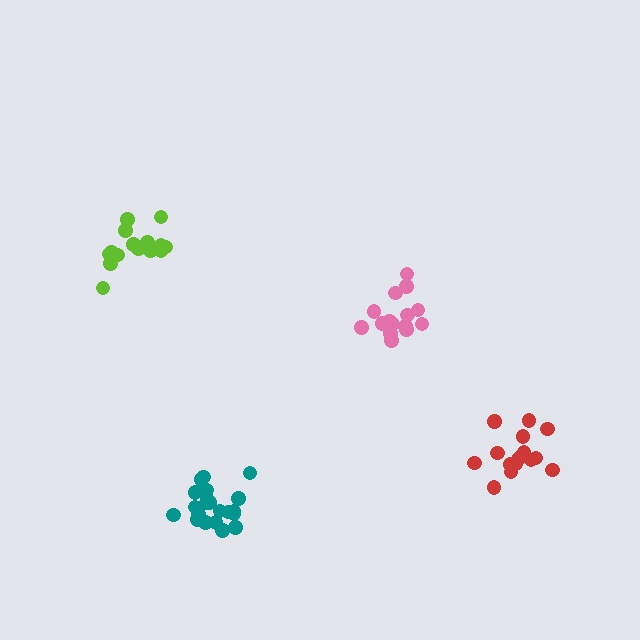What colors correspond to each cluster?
The clusters are colored: pink, teal, lime, red.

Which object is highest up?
The lime cluster is topmost.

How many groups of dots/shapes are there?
There are 4 groups.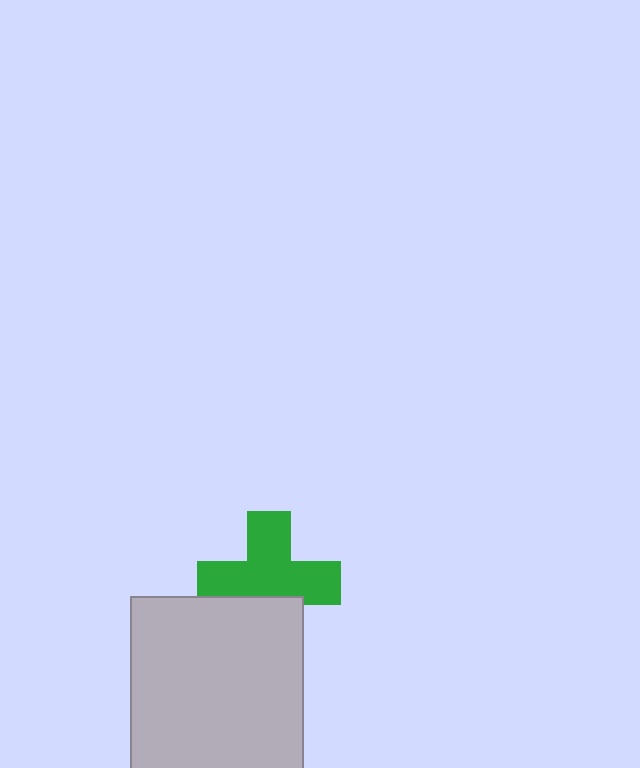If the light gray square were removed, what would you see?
You would see the complete green cross.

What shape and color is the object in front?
The object in front is a light gray square.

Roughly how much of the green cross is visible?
Most of it is visible (roughly 70%).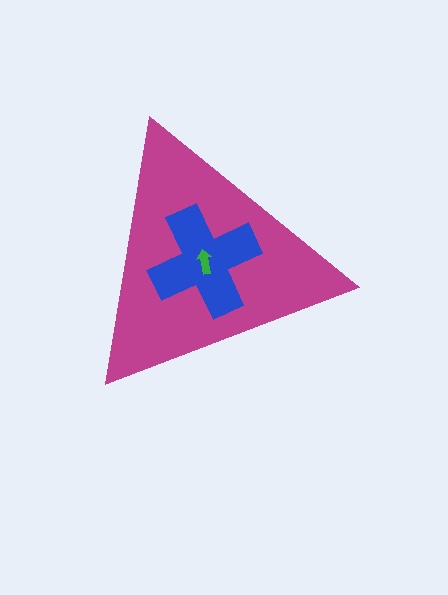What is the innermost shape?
The green arrow.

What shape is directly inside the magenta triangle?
The blue cross.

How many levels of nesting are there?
3.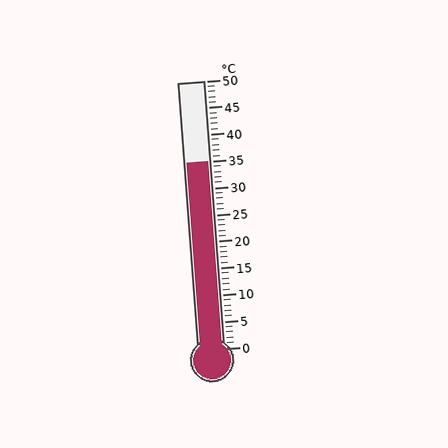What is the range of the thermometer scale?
The thermometer scale ranges from 0°C to 50°C.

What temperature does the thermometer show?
The thermometer shows approximately 35°C.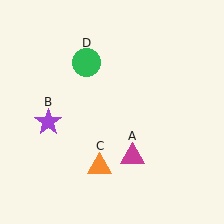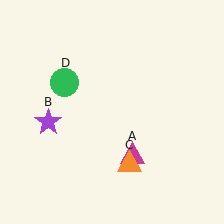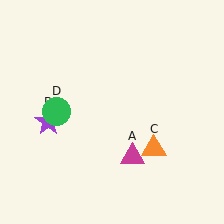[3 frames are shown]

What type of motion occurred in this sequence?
The orange triangle (object C), green circle (object D) rotated counterclockwise around the center of the scene.